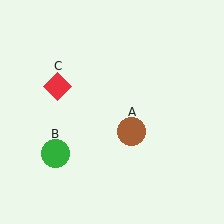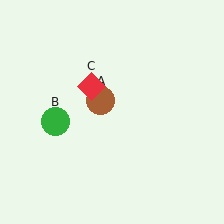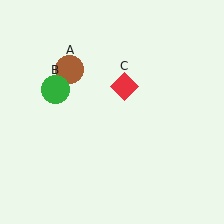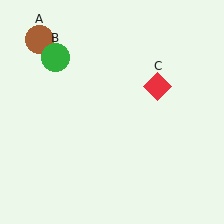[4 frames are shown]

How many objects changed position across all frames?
3 objects changed position: brown circle (object A), green circle (object B), red diamond (object C).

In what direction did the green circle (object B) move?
The green circle (object B) moved up.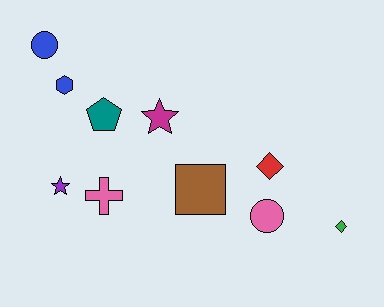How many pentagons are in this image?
There is 1 pentagon.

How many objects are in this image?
There are 10 objects.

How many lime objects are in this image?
There are no lime objects.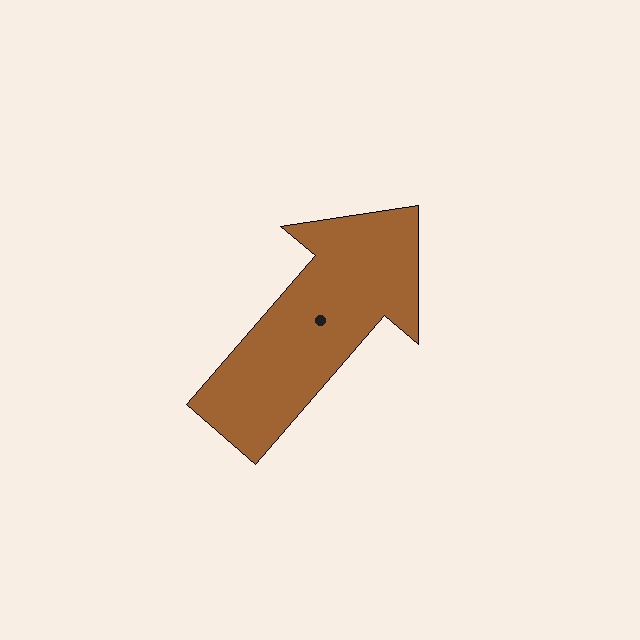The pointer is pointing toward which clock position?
Roughly 1 o'clock.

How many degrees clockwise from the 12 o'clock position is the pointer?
Approximately 41 degrees.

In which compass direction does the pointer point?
Northeast.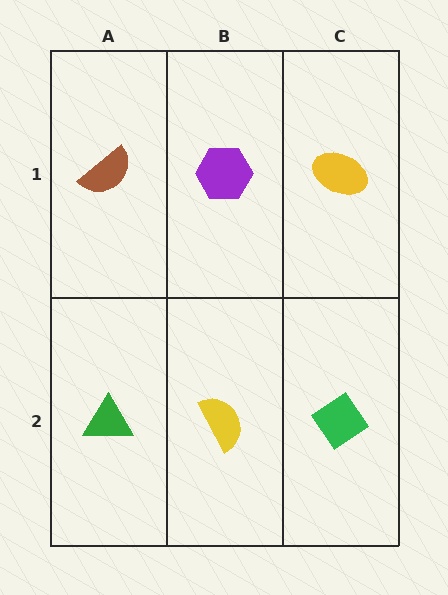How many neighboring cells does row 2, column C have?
2.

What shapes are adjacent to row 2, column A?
A brown semicircle (row 1, column A), a yellow semicircle (row 2, column B).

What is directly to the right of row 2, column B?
A green diamond.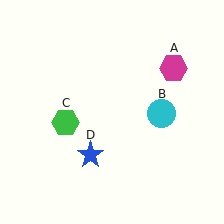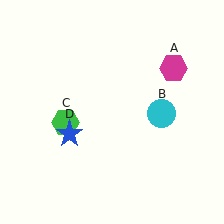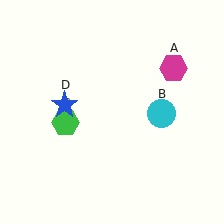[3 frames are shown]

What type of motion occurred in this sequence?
The blue star (object D) rotated clockwise around the center of the scene.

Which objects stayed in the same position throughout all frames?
Magenta hexagon (object A) and cyan circle (object B) and green hexagon (object C) remained stationary.